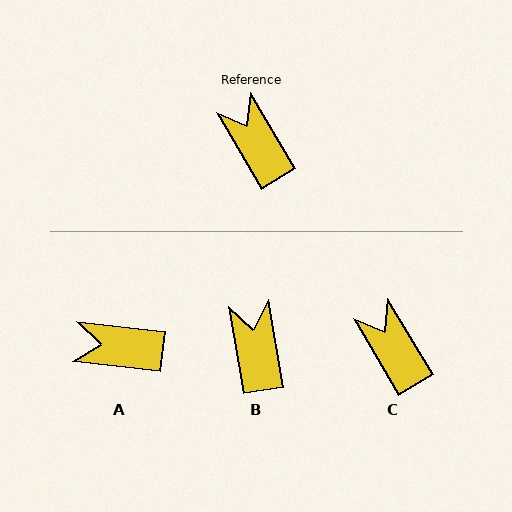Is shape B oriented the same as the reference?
No, it is off by about 21 degrees.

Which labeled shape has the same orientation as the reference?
C.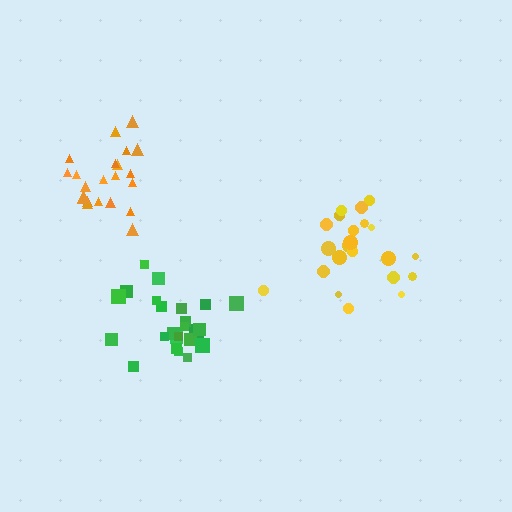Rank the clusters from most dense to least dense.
orange, green, yellow.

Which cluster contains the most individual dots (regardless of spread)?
Green (24).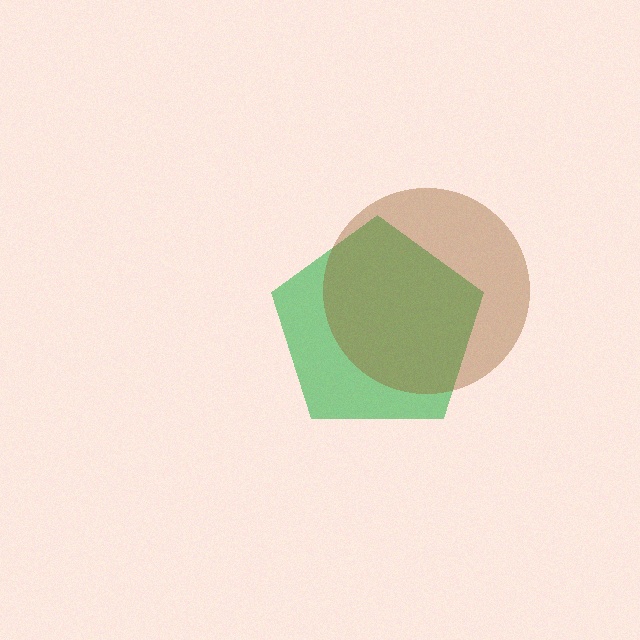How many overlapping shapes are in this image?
There are 2 overlapping shapes in the image.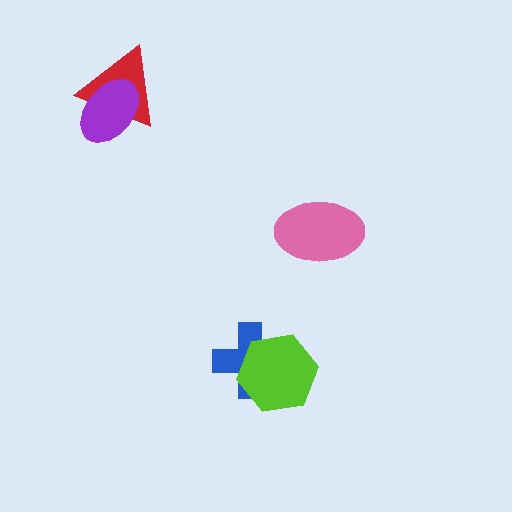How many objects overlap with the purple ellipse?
1 object overlaps with the purple ellipse.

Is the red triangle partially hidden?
Yes, it is partially covered by another shape.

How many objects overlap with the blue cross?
1 object overlaps with the blue cross.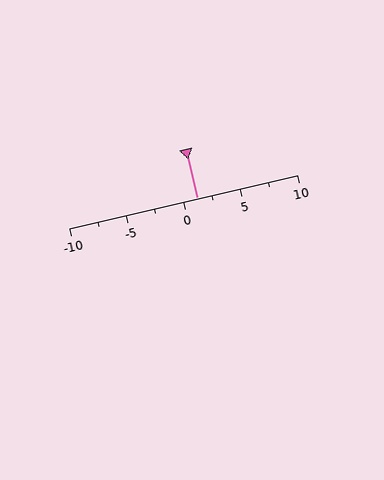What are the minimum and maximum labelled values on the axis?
The axis runs from -10 to 10.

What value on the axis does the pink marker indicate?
The marker indicates approximately 1.2.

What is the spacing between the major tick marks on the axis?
The major ticks are spaced 5 apart.